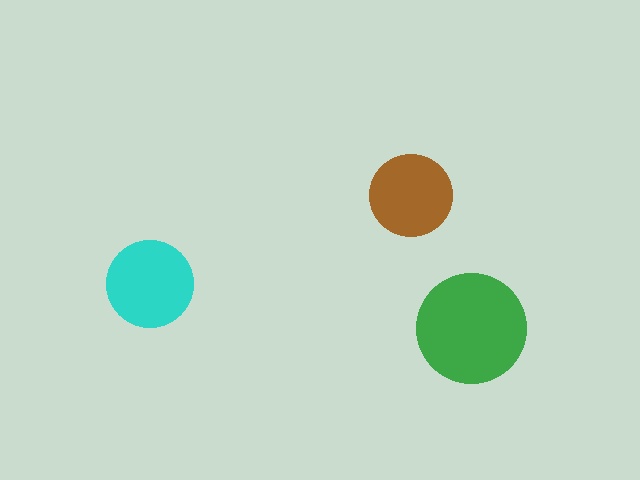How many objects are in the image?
There are 3 objects in the image.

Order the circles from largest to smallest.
the green one, the cyan one, the brown one.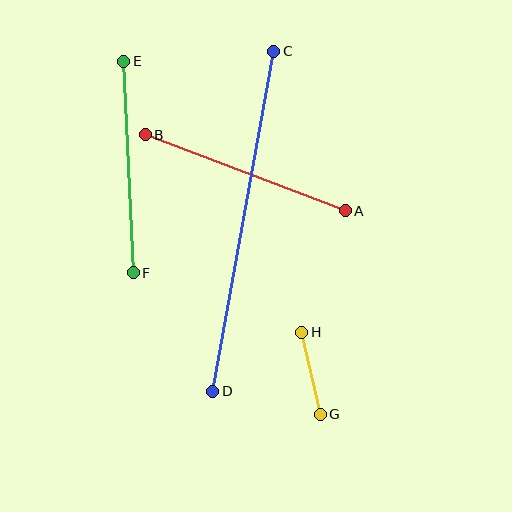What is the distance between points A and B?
The distance is approximately 214 pixels.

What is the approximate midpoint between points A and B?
The midpoint is at approximately (245, 173) pixels.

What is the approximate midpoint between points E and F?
The midpoint is at approximately (129, 167) pixels.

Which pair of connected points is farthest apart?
Points C and D are farthest apart.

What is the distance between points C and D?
The distance is approximately 346 pixels.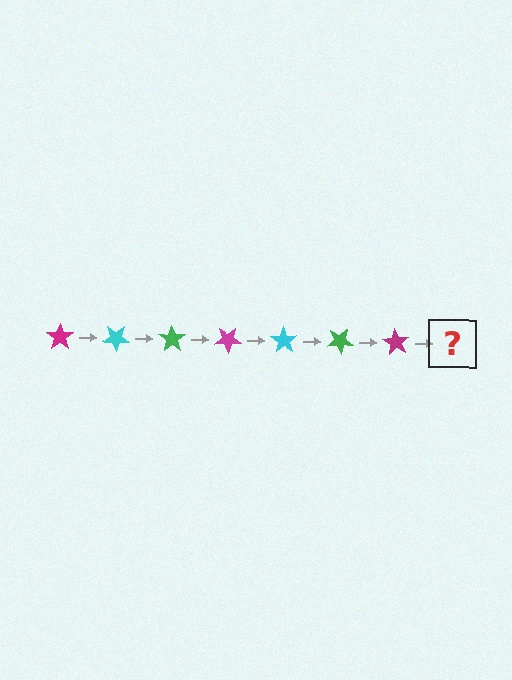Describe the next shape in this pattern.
It should be a cyan star, rotated 245 degrees from the start.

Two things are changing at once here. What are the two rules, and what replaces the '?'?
The two rules are that it rotates 35 degrees each step and the color cycles through magenta, cyan, and green. The '?' should be a cyan star, rotated 245 degrees from the start.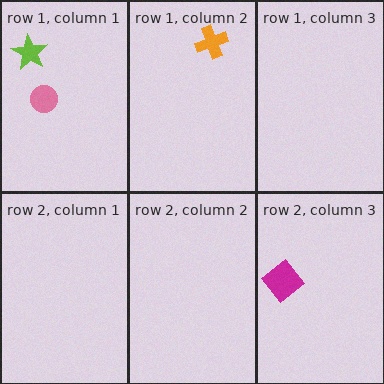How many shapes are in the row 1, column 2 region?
1.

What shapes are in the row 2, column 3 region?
The magenta diamond.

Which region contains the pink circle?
The row 1, column 1 region.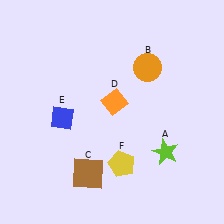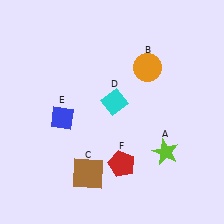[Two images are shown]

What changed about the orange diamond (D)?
In Image 1, D is orange. In Image 2, it changed to cyan.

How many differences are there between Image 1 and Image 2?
There are 2 differences between the two images.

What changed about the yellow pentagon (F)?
In Image 1, F is yellow. In Image 2, it changed to red.